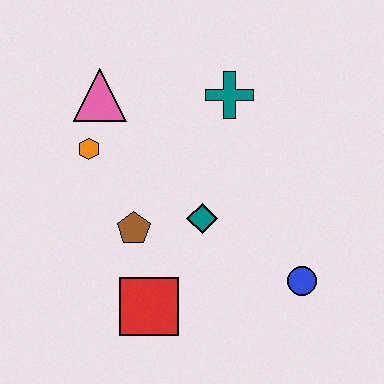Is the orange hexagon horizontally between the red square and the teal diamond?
No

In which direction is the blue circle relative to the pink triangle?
The blue circle is to the right of the pink triangle.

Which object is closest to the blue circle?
The teal diamond is closest to the blue circle.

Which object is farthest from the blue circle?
The pink triangle is farthest from the blue circle.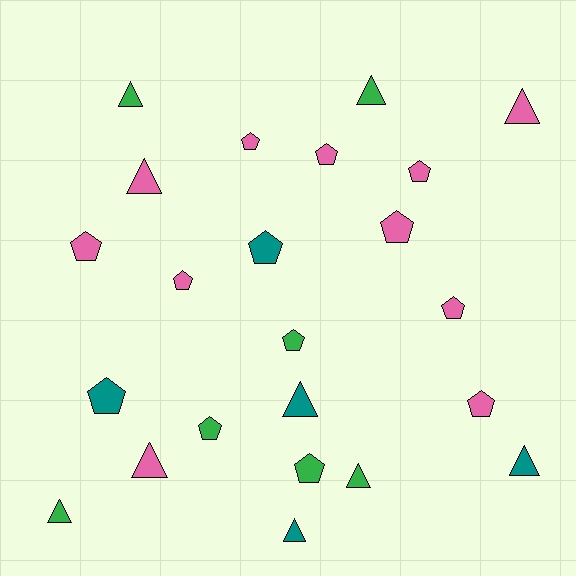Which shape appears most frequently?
Pentagon, with 13 objects.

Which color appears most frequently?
Pink, with 11 objects.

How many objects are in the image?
There are 23 objects.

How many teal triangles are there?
There are 3 teal triangles.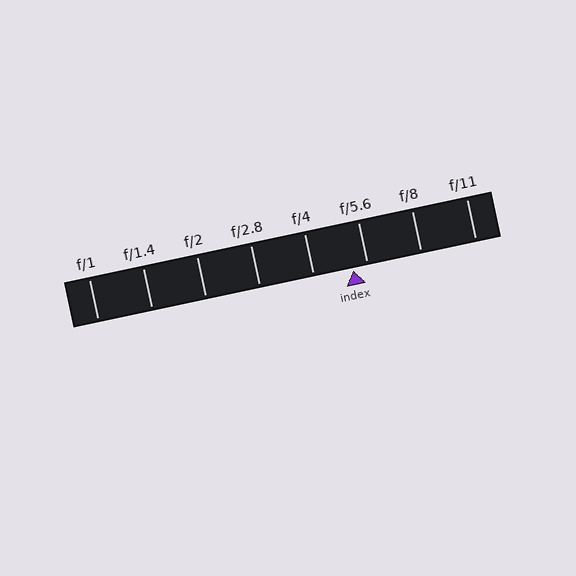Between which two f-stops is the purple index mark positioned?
The index mark is between f/4 and f/5.6.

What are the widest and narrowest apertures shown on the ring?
The widest aperture shown is f/1 and the narrowest is f/11.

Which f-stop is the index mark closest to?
The index mark is closest to f/5.6.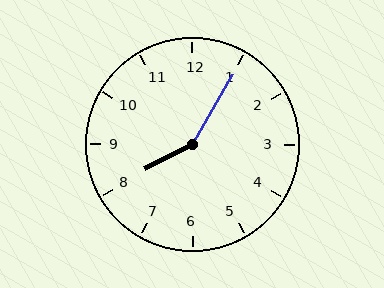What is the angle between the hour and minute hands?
Approximately 148 degrees.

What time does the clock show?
8:05.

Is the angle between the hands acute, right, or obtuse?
It is obtuse.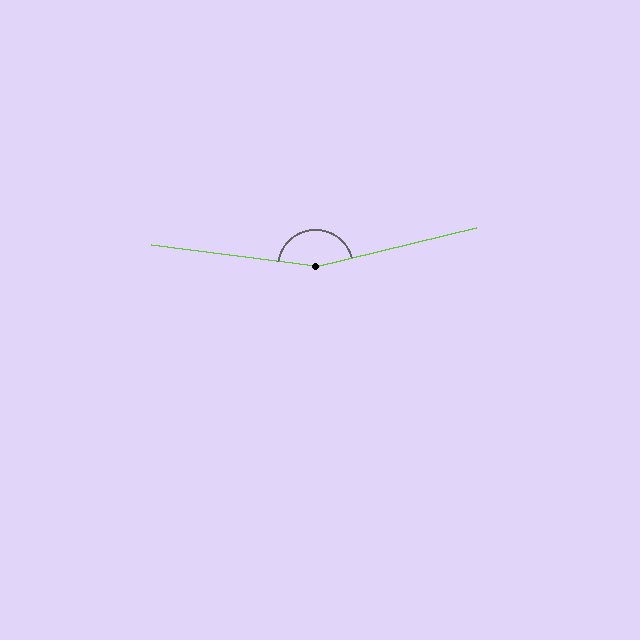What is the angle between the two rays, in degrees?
Approximately 159 degrees.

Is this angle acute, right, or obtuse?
It is obtuse.